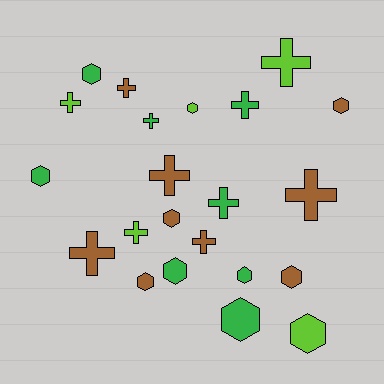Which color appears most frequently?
Brown, with 9 objects.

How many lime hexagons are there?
There are 2 lime hexagons.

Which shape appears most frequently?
Hexagon, with 11 objects.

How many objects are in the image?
There are 22 objects.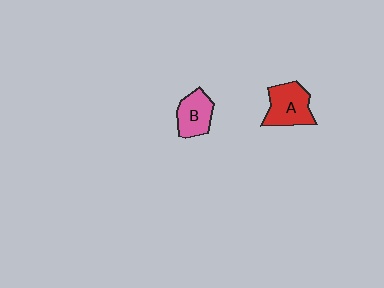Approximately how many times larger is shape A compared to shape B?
Approximately 1.2 times.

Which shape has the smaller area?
Shape B (pink).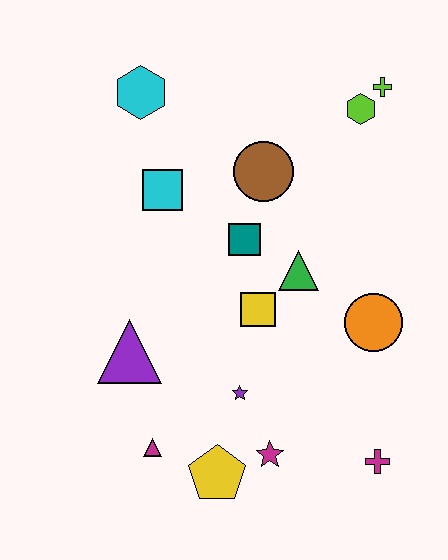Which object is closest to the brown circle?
The teal square is closest to the brown circle.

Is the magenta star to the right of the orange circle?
No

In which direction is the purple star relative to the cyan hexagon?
The purple star is below the cyan hexagon.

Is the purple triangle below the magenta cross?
No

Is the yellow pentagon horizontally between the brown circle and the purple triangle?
Yes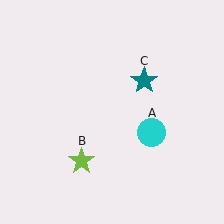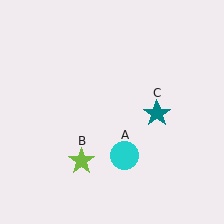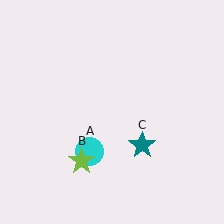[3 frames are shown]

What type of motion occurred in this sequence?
The cyan circle (object A), teal star (object C) rotated clockwise around the center of the scene.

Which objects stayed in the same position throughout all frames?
Lime star (object B) remained stationary.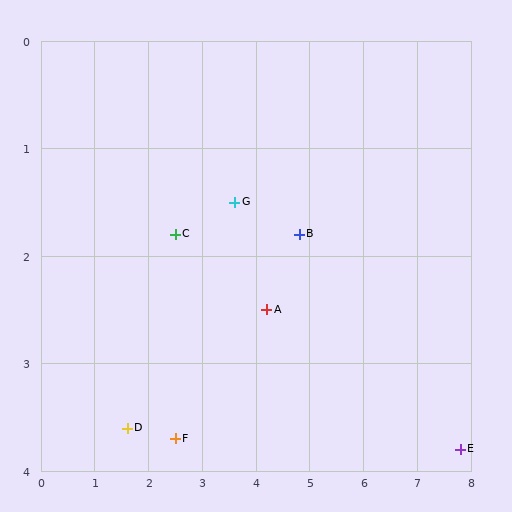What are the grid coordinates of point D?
Point D is at approximately (1.6, 3.6).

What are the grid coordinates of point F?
Point F is at approximately (2.5, 3.7).